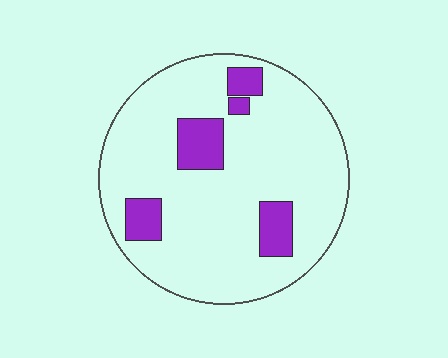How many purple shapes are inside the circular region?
5.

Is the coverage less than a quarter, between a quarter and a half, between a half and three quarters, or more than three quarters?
Less than a quarter.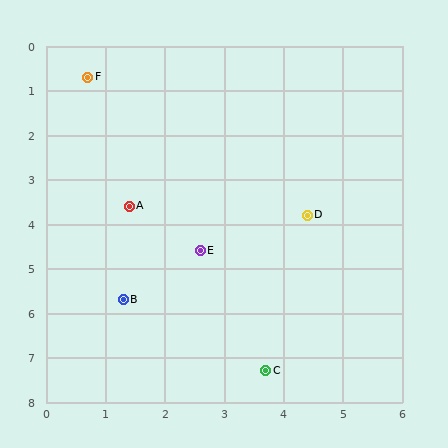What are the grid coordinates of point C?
Point C is at approximately (3.7, 7.3).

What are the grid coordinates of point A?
Point A is at approximately (1.4, 3.6).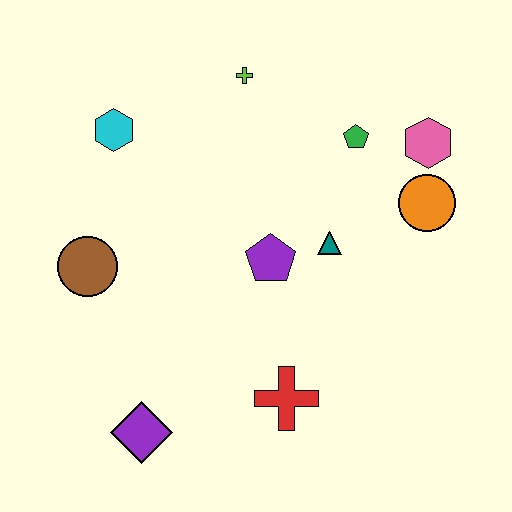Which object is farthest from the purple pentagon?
The purple diamond is farthest from the purple pentagon.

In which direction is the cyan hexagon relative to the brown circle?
The cyan hexagon is above the brown circle.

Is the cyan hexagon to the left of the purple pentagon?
Yes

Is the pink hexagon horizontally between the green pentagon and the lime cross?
No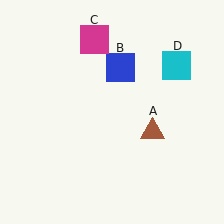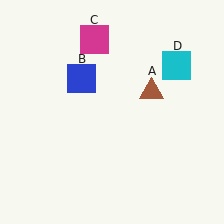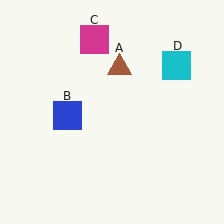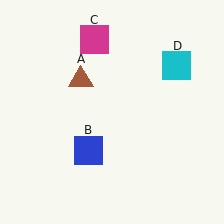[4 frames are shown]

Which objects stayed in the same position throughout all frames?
Magenta square (object C) and cyan square (object D) remained stationary.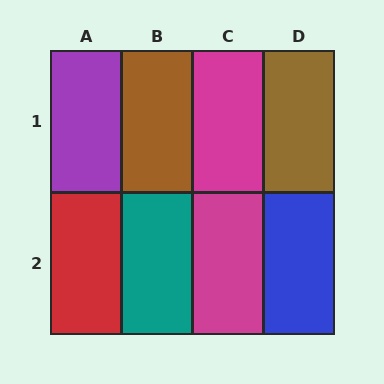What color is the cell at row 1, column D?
Brown.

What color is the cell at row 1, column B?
Brown.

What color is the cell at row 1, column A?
Purple.